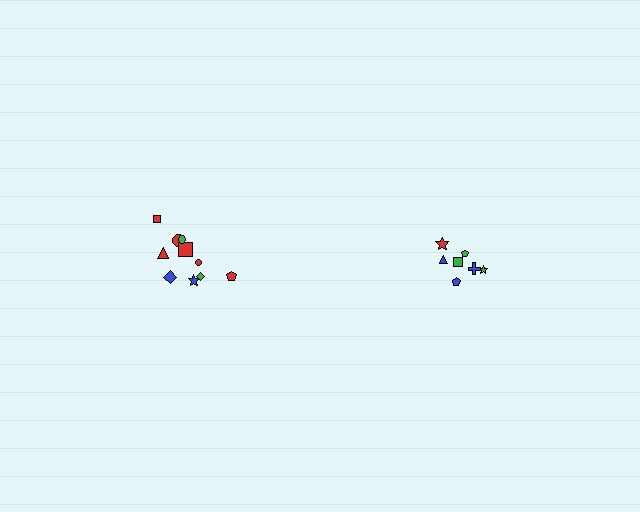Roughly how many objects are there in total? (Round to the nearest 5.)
Roughly 15 objects in total.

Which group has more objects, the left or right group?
The left group.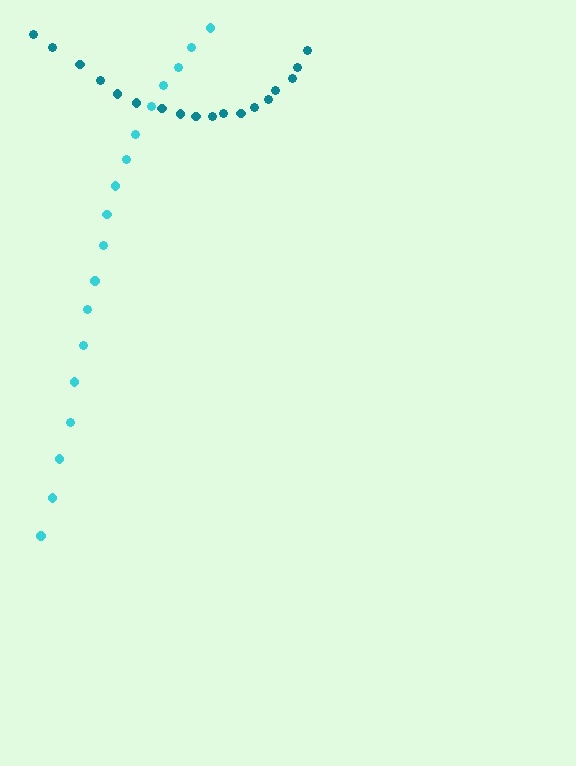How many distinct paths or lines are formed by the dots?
There are 2 distinct paths.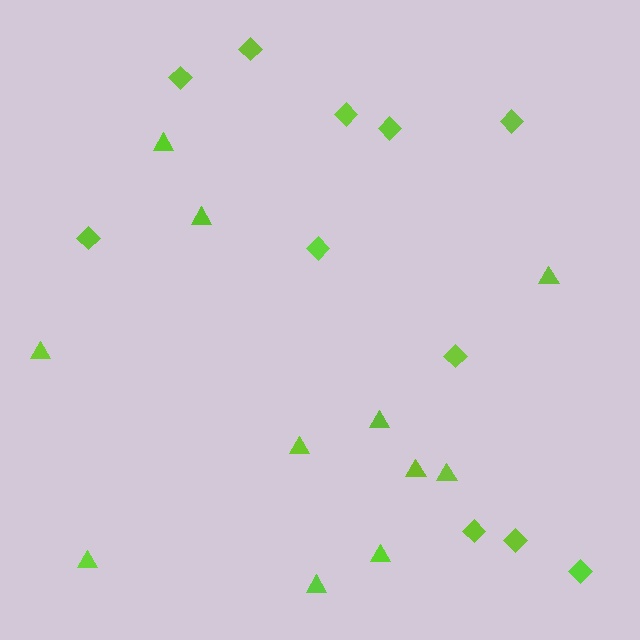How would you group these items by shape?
There are 2 groups: one group of diamonds (11) and one group of triangles (11).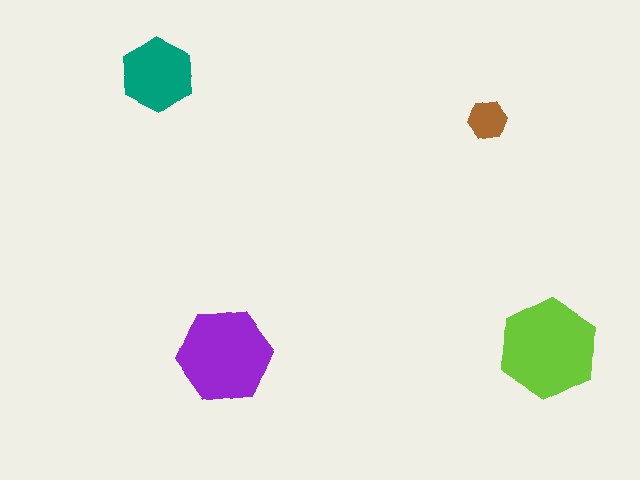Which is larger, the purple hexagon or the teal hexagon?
The purple one.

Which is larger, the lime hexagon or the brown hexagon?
The lime one.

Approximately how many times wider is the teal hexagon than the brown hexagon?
About 2 times wider.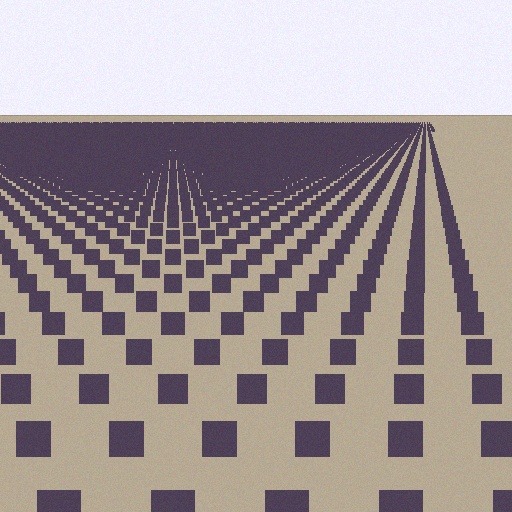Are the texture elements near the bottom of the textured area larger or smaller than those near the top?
Larger. Near the bottom, elements are closer to the viewer and appear at a bigger on-screen size.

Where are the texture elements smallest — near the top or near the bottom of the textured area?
Near the top.